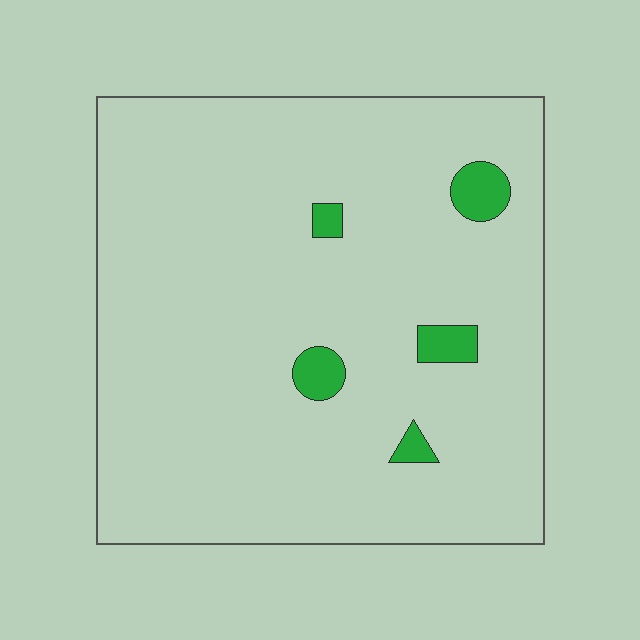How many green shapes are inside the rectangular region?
5.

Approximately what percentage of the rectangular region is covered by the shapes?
Approximately 5%.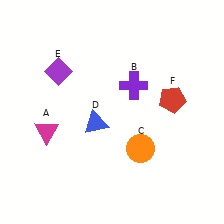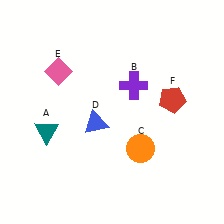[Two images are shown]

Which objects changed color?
A changed from magenta to teal. E changed from purple to pink.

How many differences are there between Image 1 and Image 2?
There are 2 differences between the two images.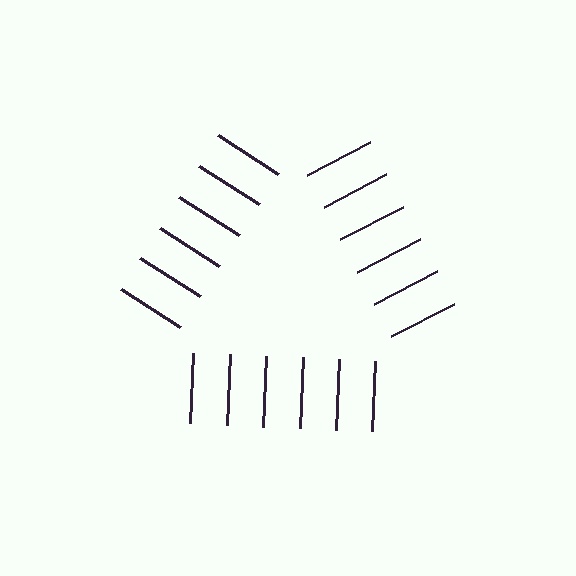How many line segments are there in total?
18 — 6 along each of the 3 edges.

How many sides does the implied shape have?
3 sides — the line-ends trace a triangle.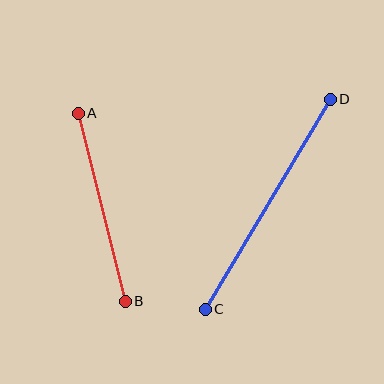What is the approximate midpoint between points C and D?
The midpoint is at approximately (268, 204) pixels.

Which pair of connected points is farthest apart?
Points C and D are farthest apart.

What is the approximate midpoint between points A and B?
The midpoint is at approximately (102, 207) pixels.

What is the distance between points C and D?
The distance is approximately 245 pixels.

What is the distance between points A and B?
The distance is approximately 193 pixels.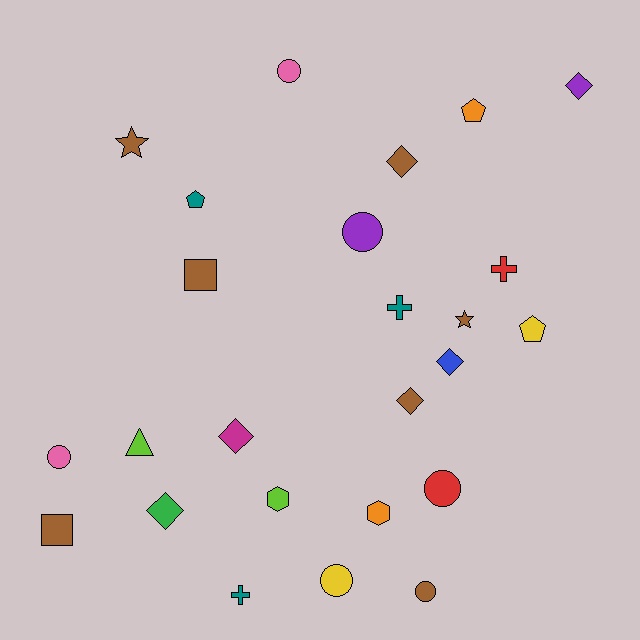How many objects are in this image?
There are 25 objects.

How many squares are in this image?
There are 2 squares.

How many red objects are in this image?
There are 2 red objects.